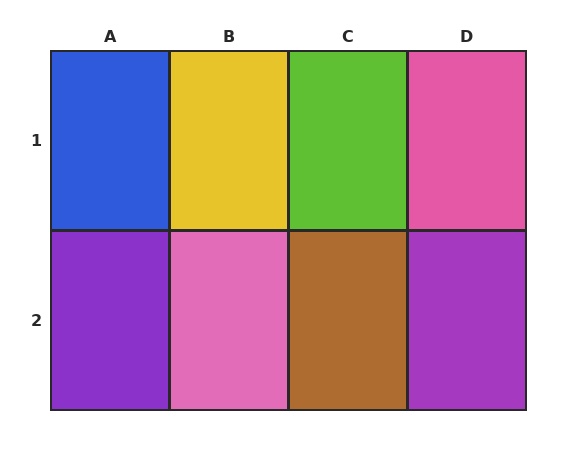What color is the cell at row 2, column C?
Brown.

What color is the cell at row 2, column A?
Purple.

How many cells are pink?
2 cells are pink.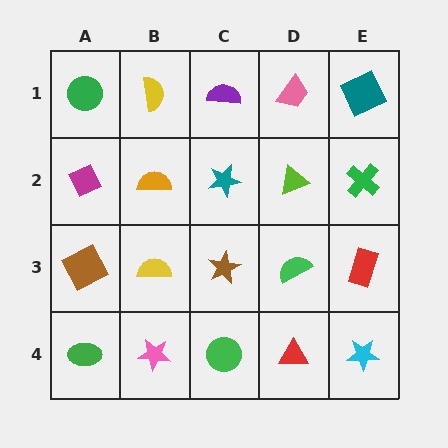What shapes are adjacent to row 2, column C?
A purple semicircle (row 1, column C), a brown star (row 3, column C), an orange semicircle (row 2, column B), a lime triangle (row 2, column D).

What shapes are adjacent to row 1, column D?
A lime triangle (row 2, column D), a purple semicircle (row 1, column C), a teal square (row 1, column E).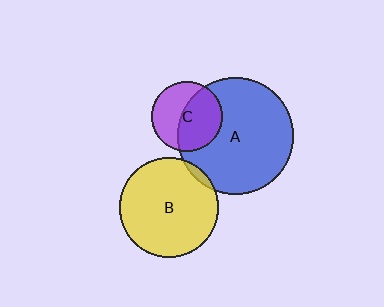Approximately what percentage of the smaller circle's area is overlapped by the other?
Approximately 5%.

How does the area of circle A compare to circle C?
Approximately 2.7 times.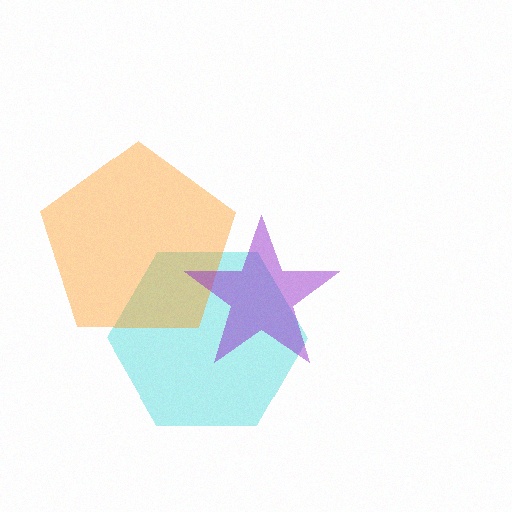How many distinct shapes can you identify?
There are 3 distinct shapes: a cyan hexagon, an orange pentagon, a purple star.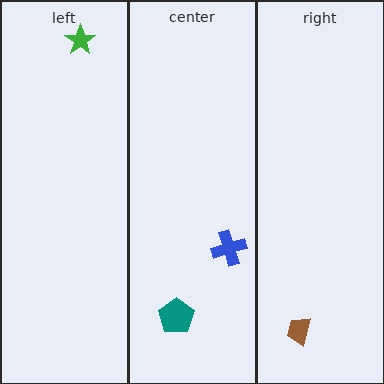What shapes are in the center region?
The teal pentagon, the blue cross.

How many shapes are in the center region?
2.